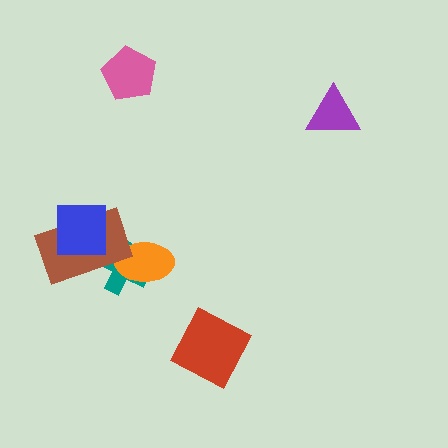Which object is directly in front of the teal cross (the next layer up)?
The orange ellipse is directly in front of the teal cross.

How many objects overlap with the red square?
0 objects overlap with the red square.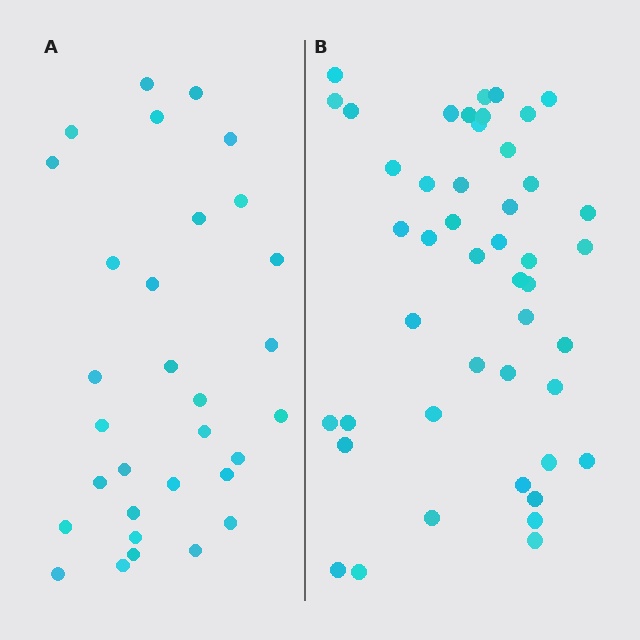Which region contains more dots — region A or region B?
Region B (the right region) has more dots.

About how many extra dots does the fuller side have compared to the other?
Region B has approximately 15 more dots than region A.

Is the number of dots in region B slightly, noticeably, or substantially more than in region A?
Region B has substantially more. The ratio is roughly 1.5 to 1.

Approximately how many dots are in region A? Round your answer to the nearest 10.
About 30 dots. (The exact count is 31, which rounds to 30.)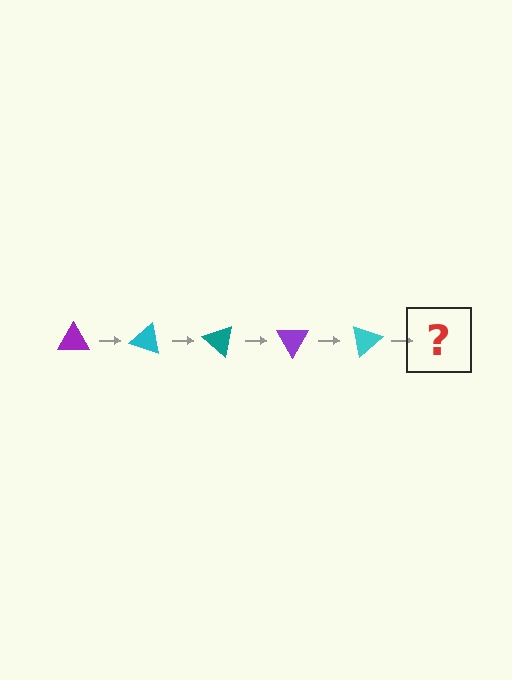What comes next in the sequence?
The next element should be a teal triangle, rotated 100 degrees from the start.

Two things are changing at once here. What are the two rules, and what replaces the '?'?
The two rules are that it rotates 20 degrees each step and the color cycles through purple, cyan, and teal. The '?' should be a teal triangle, rotated 100 degrees from the start.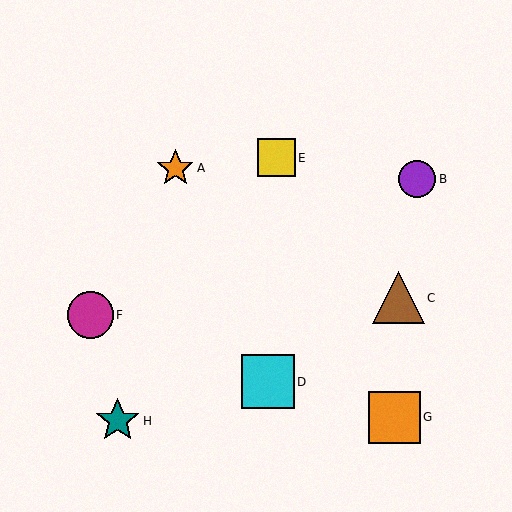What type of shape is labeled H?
Shape H is a teal star.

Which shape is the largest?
The cyan square (labeled D) is the largest.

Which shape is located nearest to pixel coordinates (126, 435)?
The teal star (labeled H) at (118, 421) is nearest to that location.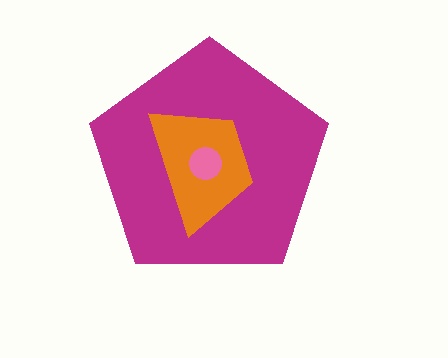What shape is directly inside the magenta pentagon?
The orange trapezoid.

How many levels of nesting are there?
3.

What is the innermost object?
The pink circle.